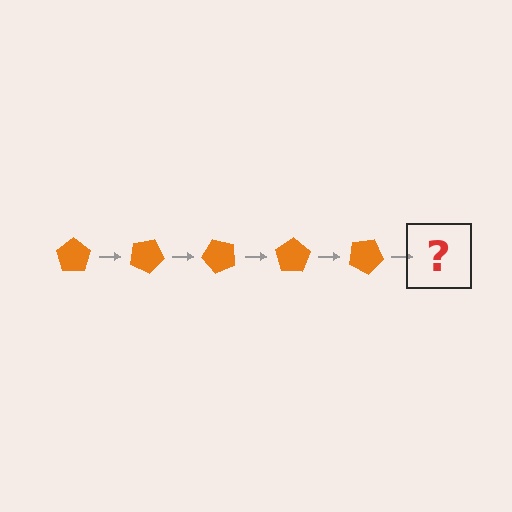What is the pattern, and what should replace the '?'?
The pattern is that the pentagon rotates 25 degrees each step. The '?' should be an orange pentagon rotated 125 degrees.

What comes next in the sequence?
The next element should be an orange pentagon rotated 125 degrees.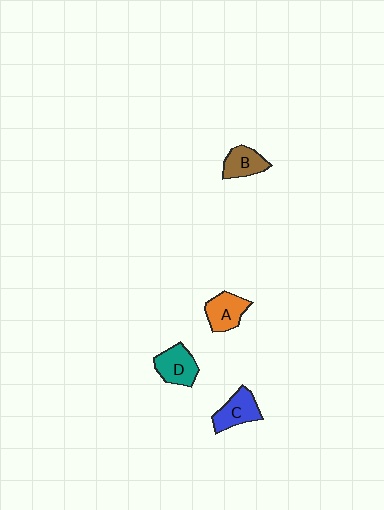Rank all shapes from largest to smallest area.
From largest to smallest: C (blue), D (teal), A (orange), B (brown).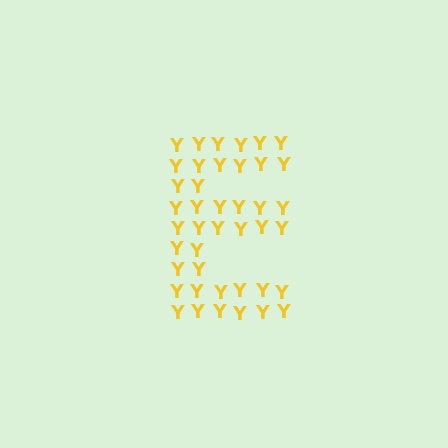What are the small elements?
The small elements are letter Y's.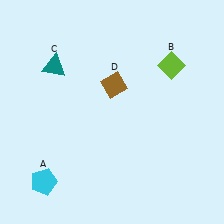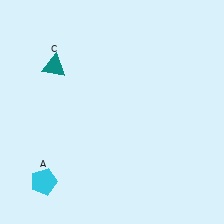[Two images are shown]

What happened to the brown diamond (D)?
The brown diamond (D) was removed in Image 2. It was in the top-right area of Image 1.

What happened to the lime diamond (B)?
The lime diamond (B) was removed in Image 2. It was in the top-right area of Image 1.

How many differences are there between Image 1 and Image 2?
There are 2 differences between the two images.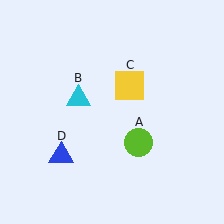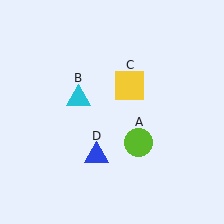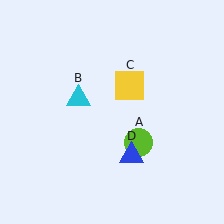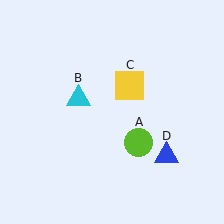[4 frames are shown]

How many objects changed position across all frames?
1 object changed position: blue triangle (object D).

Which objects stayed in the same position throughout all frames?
Lime circle (object A) and cyan triangle (object B) and yellow square (object C) remained stationary.